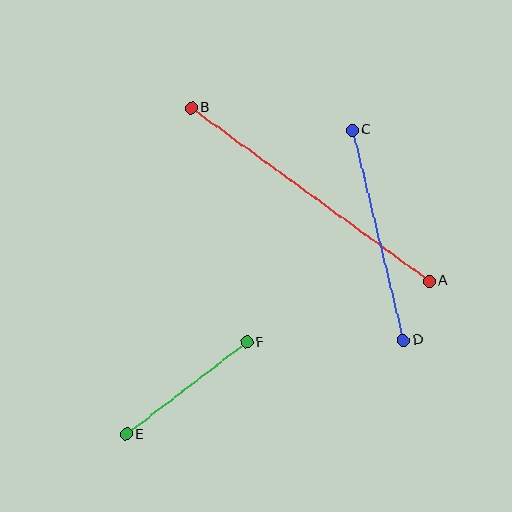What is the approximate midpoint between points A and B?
The midpoint is at approximately (310, 194) pixels.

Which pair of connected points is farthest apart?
Points A and B are farthest apart.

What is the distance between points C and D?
The distance is approximately 216 pixels.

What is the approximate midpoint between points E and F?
The midpoint is at approximately (187, 388) pixels.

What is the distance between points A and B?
The distance is approximately 295 pixels.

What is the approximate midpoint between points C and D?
The midpoint is at approximately (378, 235) pixels.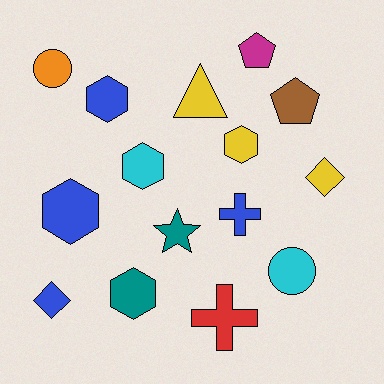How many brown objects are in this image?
There is 1 brown object.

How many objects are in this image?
There are 15 objects.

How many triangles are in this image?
There is 1 triangle.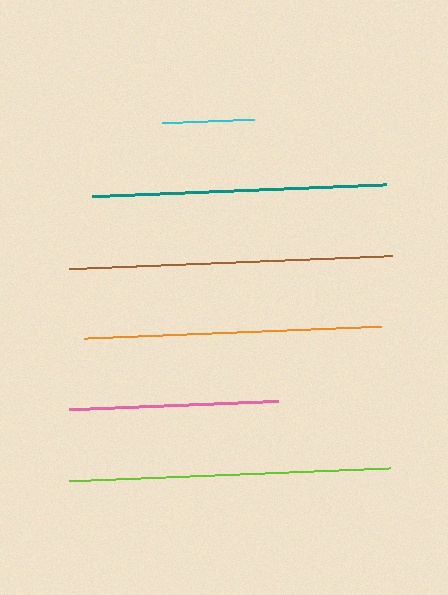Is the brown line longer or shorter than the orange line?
The brown line is longer than the orange line.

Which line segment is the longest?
The brown line is the longest at approximately 325 pixels.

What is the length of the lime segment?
The lime segment is approximately 321 pixels long.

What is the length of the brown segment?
The brown segment is approximately 325 pixels long.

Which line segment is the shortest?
The cyan line is the shortest at approximately 92 pixels.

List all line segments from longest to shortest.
From longest to shortest: brown, lime, orange, teal, pink, cyan.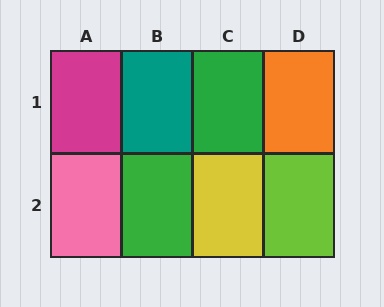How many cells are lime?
1 cell is lime.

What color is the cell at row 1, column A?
Magenta.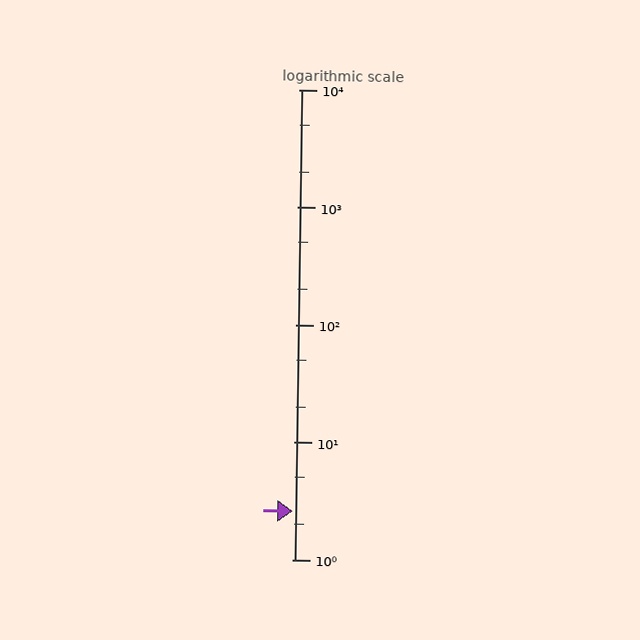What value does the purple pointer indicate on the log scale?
The pointer indicates approximately 2.6.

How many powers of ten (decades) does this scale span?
The scale spans 4 decades, from 1 to 10000.